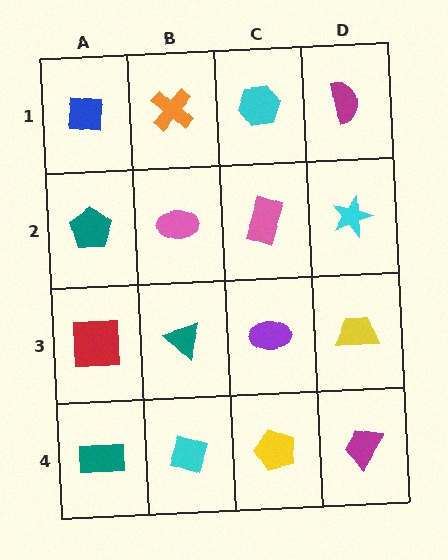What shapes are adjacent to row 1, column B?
A pink ellipse (row 2, column B), a blue square (row 1, column A), a cyan hexagon (row 1, column C).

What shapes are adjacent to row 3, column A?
A teal pentagon (row 2, column A), a teal rectangle (row 4, column A), a teal triangle (row 3, column B).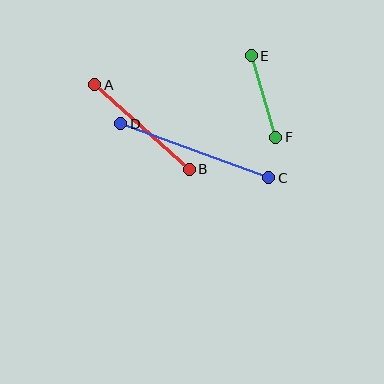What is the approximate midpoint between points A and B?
The midpoint is at approximately (142, 127) pixels.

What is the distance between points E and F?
The distance is approximately 85 pixels.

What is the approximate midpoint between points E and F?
The midpoint is at approximately (264, 96) pixels.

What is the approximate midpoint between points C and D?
The midpoint is at approximately (195, 151) pixels.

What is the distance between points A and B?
The distance is approximately 127 pixels.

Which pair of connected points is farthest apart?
Points C and D are farthest apart.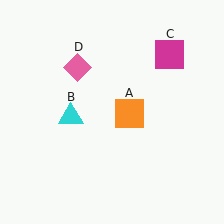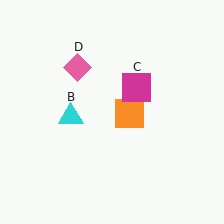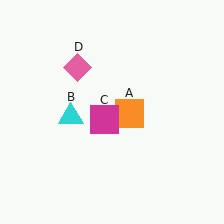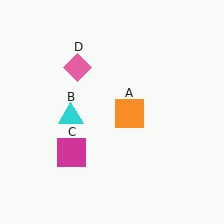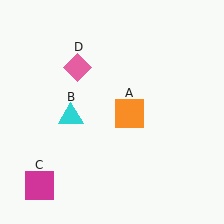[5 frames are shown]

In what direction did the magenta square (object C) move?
The magenta square (object C) moved down and to the left.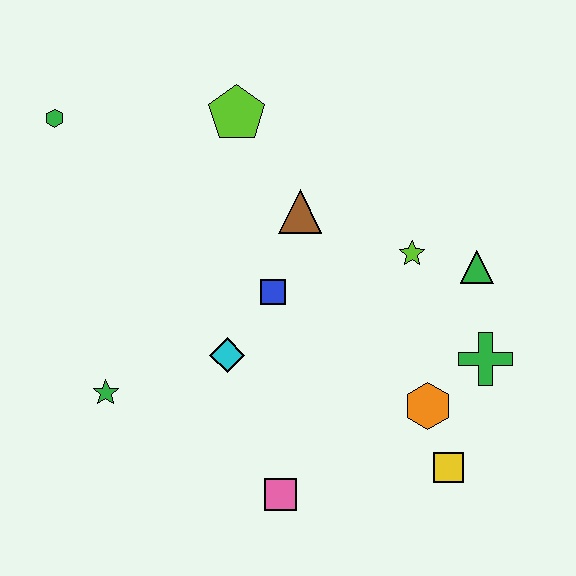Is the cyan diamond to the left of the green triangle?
Yes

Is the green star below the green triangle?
Yes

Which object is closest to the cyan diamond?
The blue square is closest to the cyan diamond.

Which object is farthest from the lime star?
The green hexagon is farthest from the lime star.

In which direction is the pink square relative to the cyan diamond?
The pink square is below the cyan diamond.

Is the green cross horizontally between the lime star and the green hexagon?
No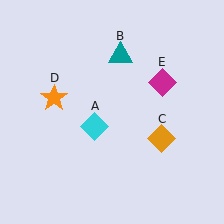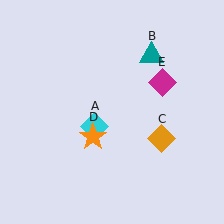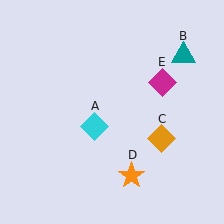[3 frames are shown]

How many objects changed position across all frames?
2 objects changed position: teal triangle (object B), orange star (object D).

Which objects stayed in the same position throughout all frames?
Cyan diamond (object A) and orange diamond (object C) and magenta diamond (object E) remained stationary.